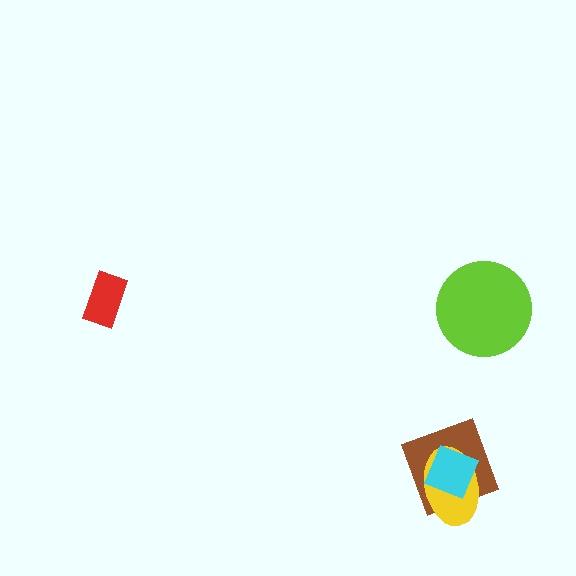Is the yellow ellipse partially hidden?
Yes, it is partially covered by another shape.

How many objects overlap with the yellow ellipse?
2 objects overlap with the yellow ellipse.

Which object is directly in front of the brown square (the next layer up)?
The yellow ellipse is directly in front of the brown square.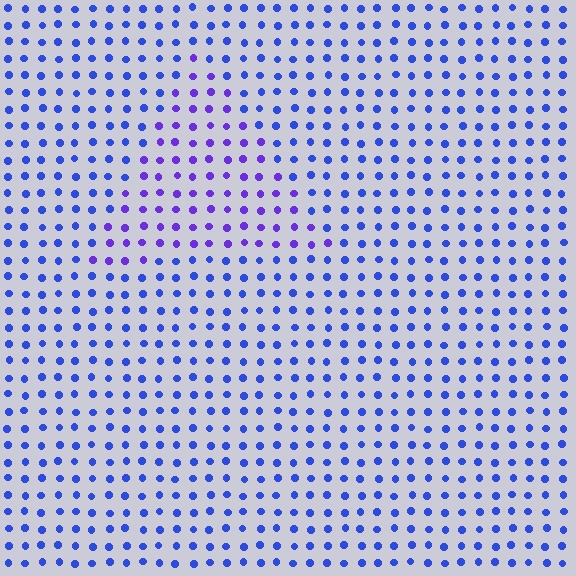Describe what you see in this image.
The image is filled with small blue elements in a uniform arrangement. A triangle-shaped region is visible where the elements are tinted to a slightly different hue, forming a subtle color boundary.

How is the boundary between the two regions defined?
The boundary is defined purely by a slight shift in hue (about 31 degrees). Spacing, size, and orientation are identical on both sides.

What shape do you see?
I see a triangle.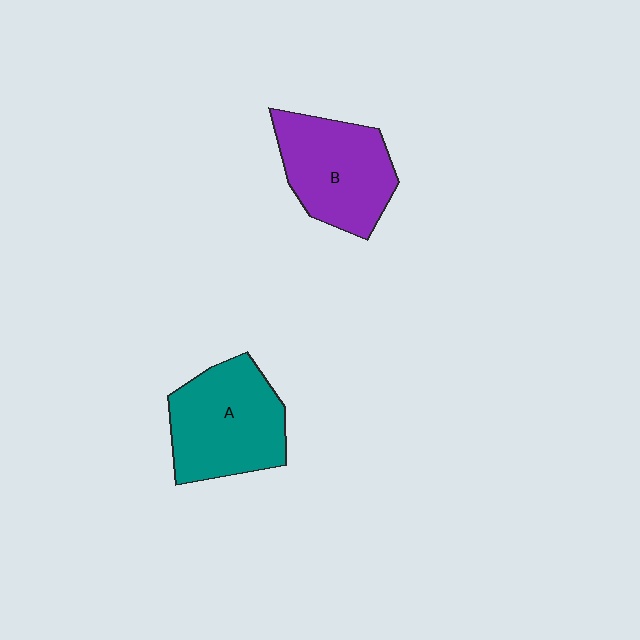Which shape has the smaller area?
Shape B (purple).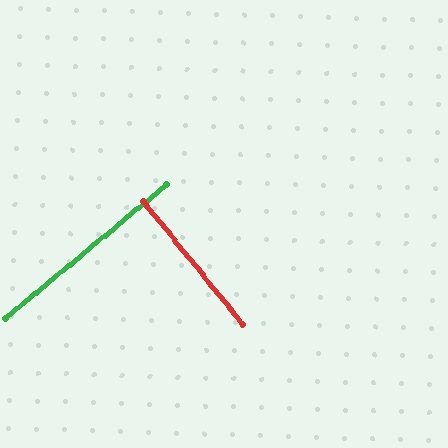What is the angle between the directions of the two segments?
Approximately 89 degrees.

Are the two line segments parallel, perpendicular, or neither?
Perpendicular — they meet at approximately 89°.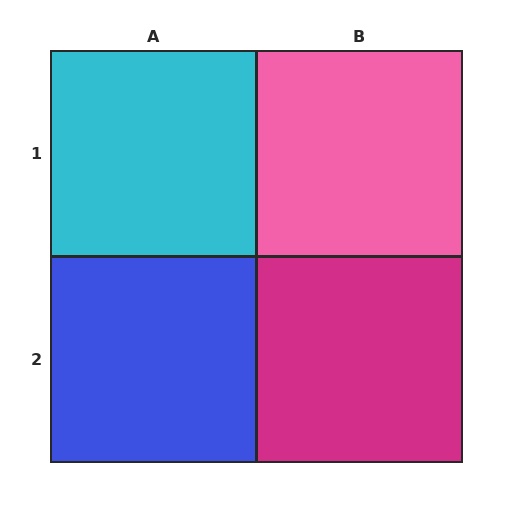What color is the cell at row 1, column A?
Cyan.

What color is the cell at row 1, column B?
Pink.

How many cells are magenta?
1 cell is magenta.